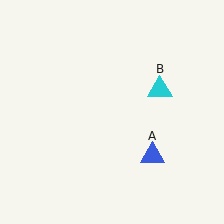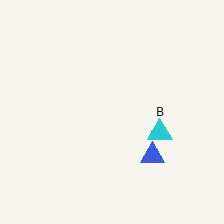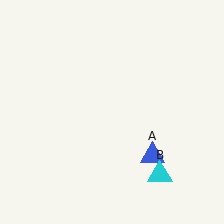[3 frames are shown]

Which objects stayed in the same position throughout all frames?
Blue triangle (object A) remained stationary.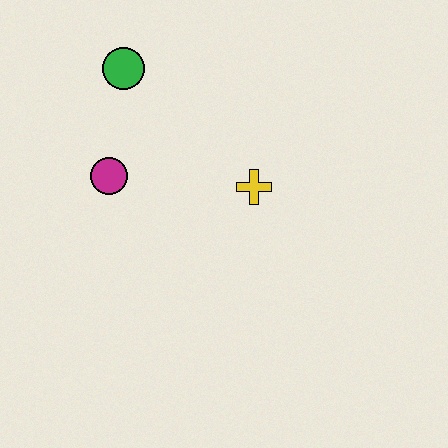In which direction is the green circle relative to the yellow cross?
The green circle is to the left of the yellow cross.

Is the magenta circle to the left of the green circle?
Yes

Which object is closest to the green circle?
The magenta circle is closest to the green circle.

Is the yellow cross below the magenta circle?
Yes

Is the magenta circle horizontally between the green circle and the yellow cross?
No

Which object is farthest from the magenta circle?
The yellow cross is farthest from the magenta circle.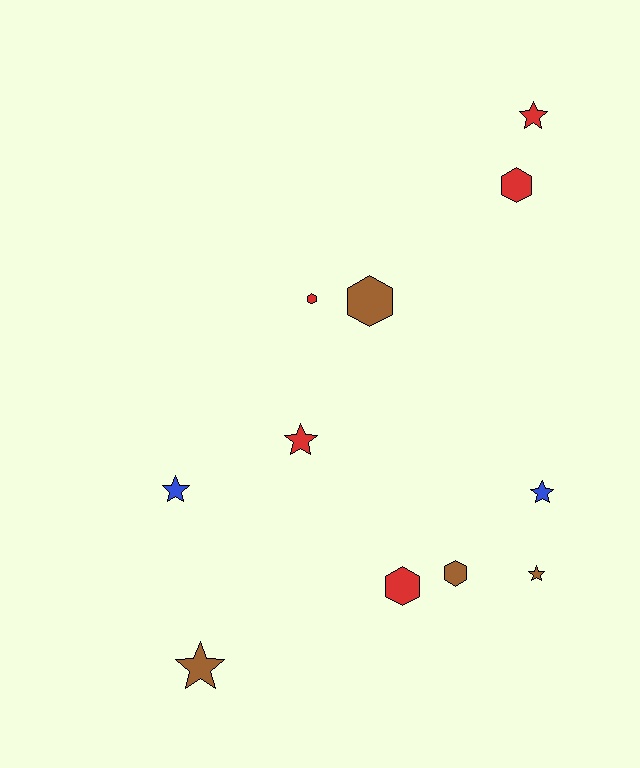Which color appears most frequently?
Red, with 5 objects.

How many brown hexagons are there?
There are 2 brown hexagons.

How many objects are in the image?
There are 11 objects.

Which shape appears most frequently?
Star, with 6 objects.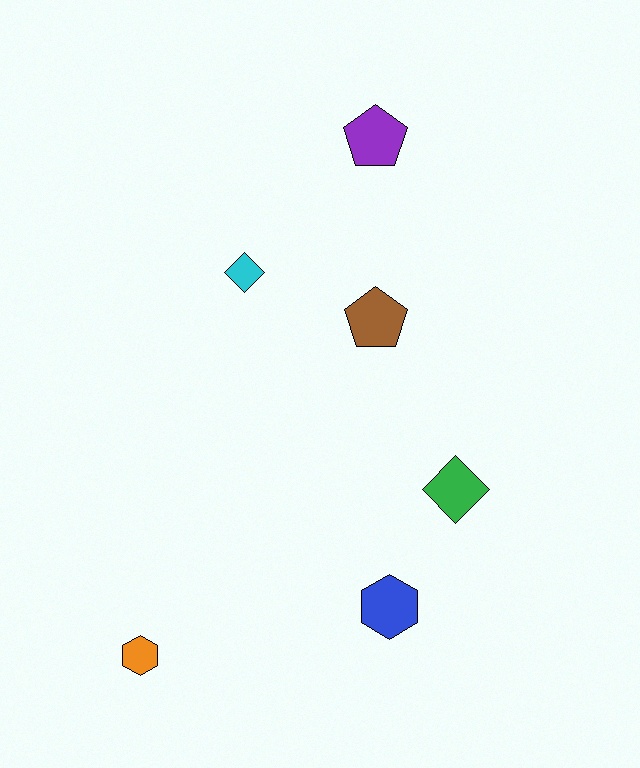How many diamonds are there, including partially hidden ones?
There are 2 diamonds.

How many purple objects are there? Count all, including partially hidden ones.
There is 1 purple object.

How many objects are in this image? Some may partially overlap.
There are 6 objects.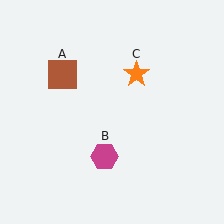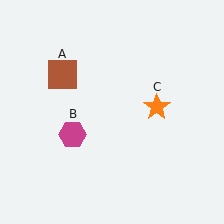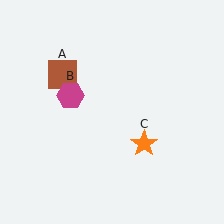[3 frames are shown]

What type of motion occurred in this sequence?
The magenta hexagon (object B), orange star (object C) rotated clockwise around the center of the scene.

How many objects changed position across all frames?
2 objects changed position: magenta hexagon (object B), orange star (object C).